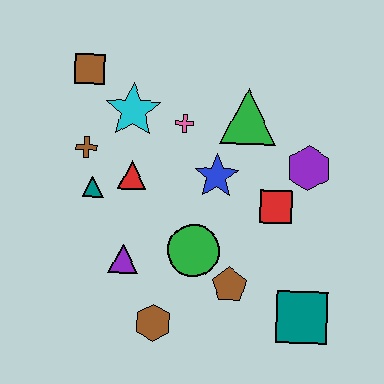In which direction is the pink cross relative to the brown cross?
The pink cross is to the right of the brown cross.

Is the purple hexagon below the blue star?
No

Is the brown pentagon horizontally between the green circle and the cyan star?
No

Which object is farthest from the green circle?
The brown square is farthest from the green circle.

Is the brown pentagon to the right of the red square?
No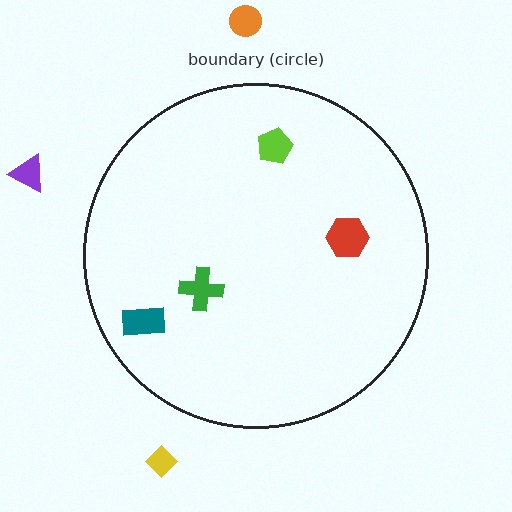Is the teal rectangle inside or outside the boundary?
Inside.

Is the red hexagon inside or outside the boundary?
Inside.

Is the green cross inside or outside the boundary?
Inside.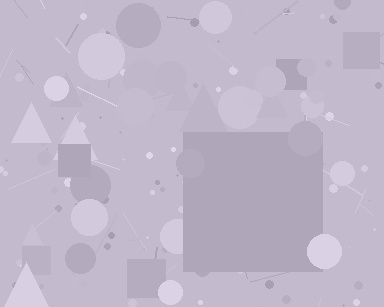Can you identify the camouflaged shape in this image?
The camouflaged shape is a square.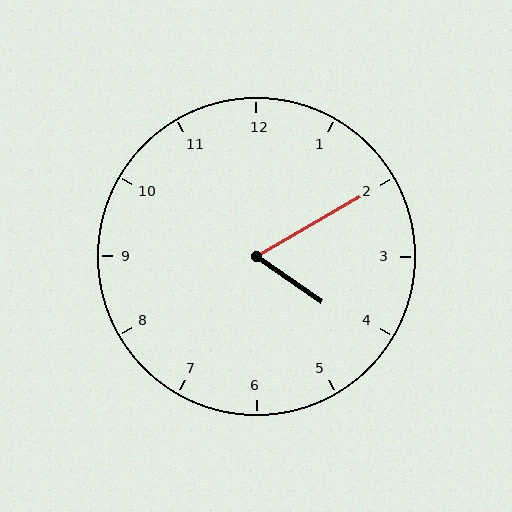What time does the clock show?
4:10.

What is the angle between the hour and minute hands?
Approximately 65 degrees.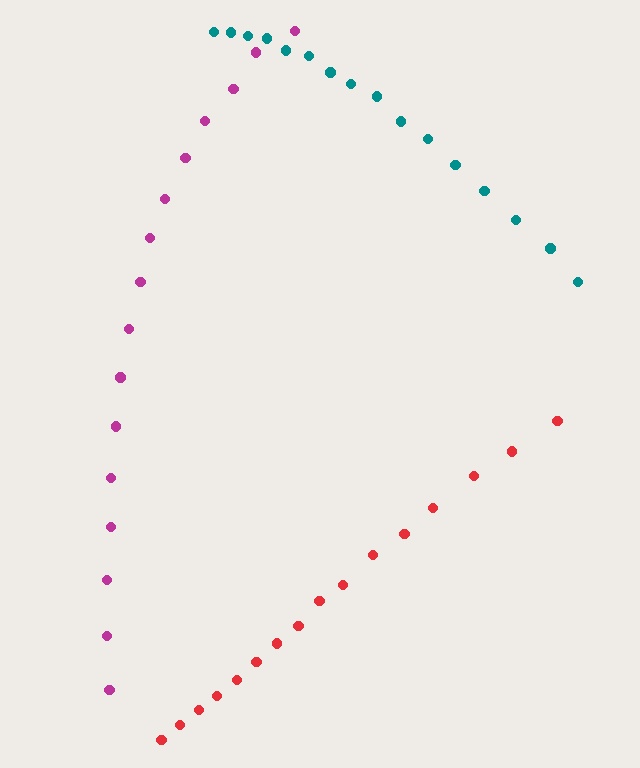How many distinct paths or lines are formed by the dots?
There are 3 distinct paths.